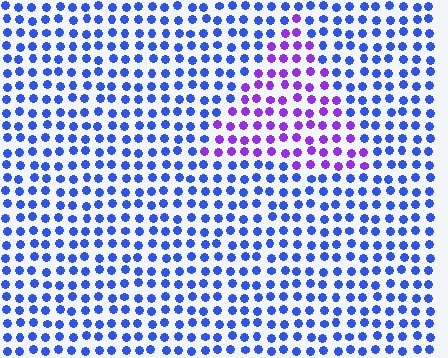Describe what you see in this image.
The image is filled with small blue elements in a uniform arrangement. A triangle-shaped region is visible where the elements are tinted to a slightly different hue, forming a subtle color boundary.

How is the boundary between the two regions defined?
The boundary is defined purely by a slight shift in hue (about 49 degrees). Spacing, size, and orientation are identical on both sides.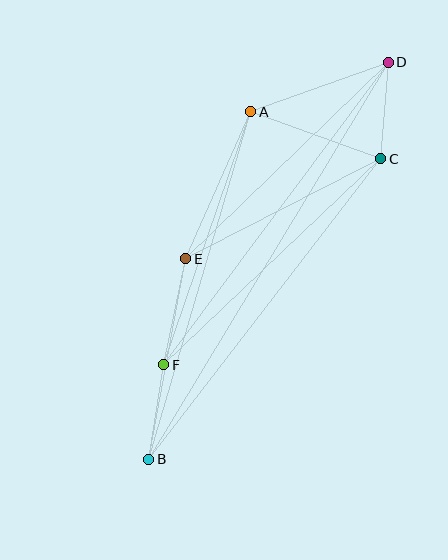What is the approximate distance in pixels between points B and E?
The distance between B and E is approximately 204 pixels.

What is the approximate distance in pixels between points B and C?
The distance between B and C is approximately 380 pixels.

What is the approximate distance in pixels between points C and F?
The distance between C and F is approximately 299 pixels.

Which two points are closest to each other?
Points B and F are closest to each other.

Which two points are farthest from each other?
Points B and D are farthest from each other.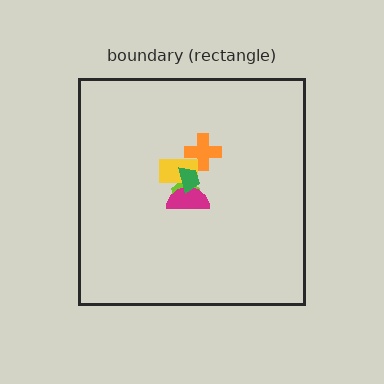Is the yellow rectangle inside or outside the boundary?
Inside.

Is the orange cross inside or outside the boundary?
Inside.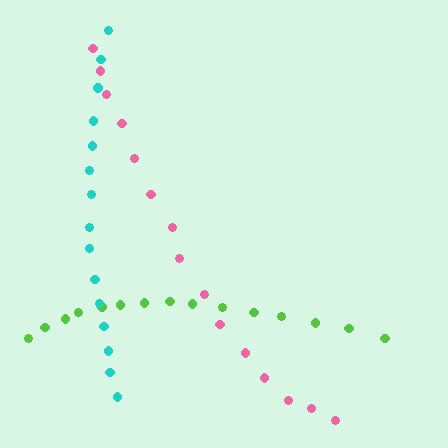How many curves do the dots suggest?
There are 3 distinct paths.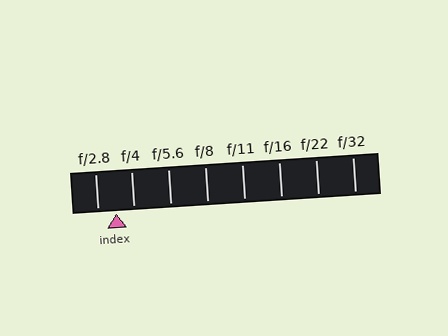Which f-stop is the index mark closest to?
The index mark is closest to f/2.8.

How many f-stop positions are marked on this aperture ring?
There are 8 f-stop positions marked.